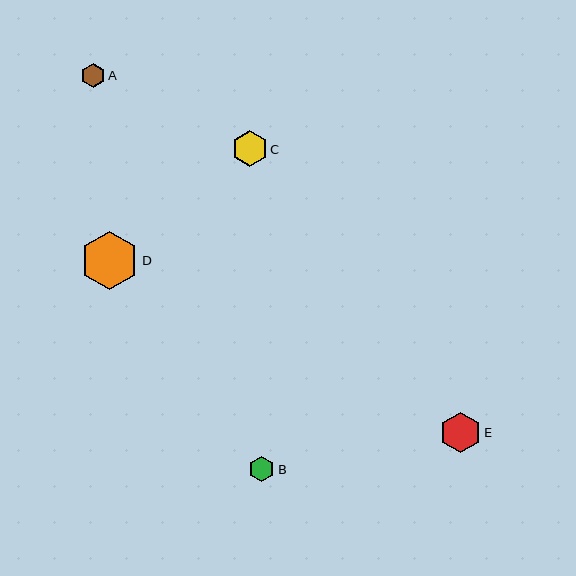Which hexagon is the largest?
Hexagon D is the largest with a size of approximately 58 pixels.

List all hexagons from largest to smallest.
From largest to smallest: D, E, C, B, A.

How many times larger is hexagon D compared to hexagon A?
Hexagon D is approximately 2.4 times the size of hexagon A.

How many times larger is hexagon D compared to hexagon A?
Hexagon D is approximately 2.4 times the size of hexagon A.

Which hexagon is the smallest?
Hexagon A is the smallest with a size of approximately 24 pixels.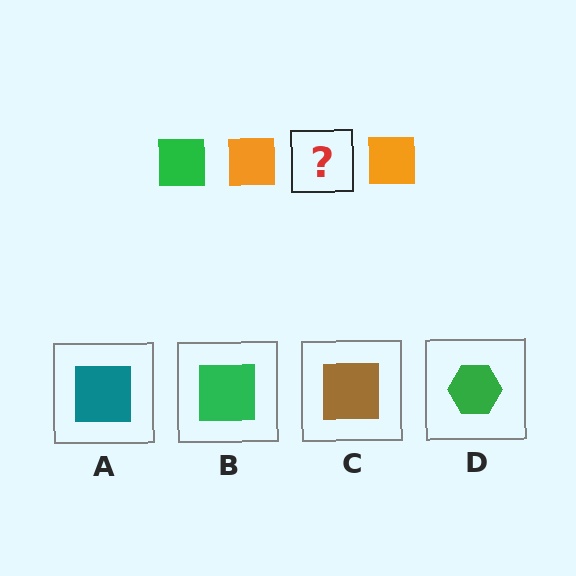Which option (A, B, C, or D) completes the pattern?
B.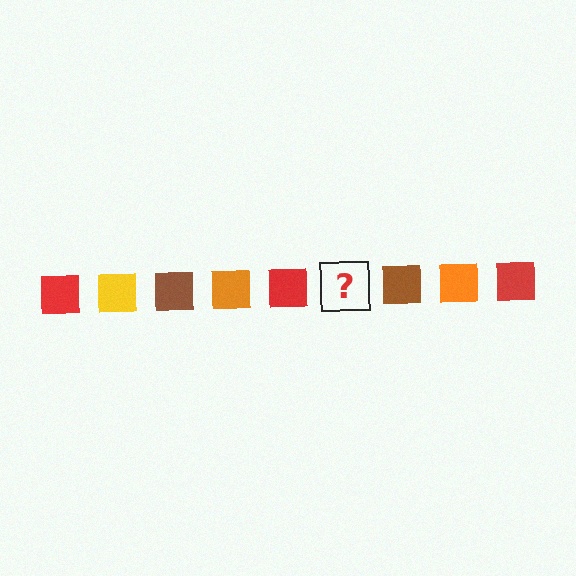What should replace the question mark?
The question mark should be replaced with a yellow square.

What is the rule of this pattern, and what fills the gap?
The rule is that the pattern cycles through red, yellow, brown, orange squares. The gap should be filled with a yellow square.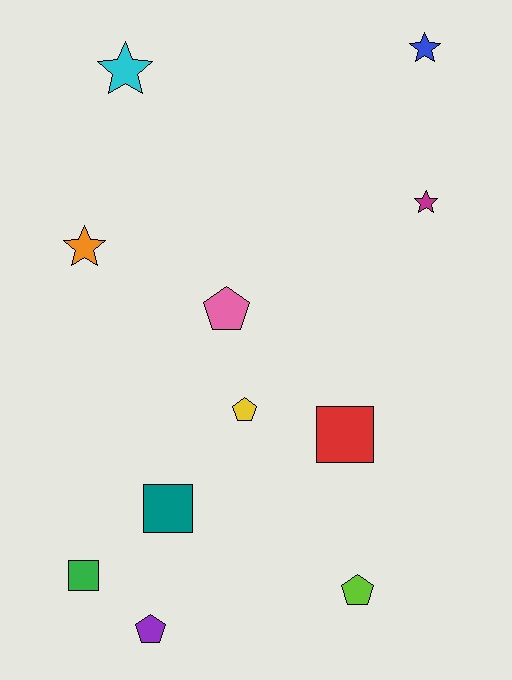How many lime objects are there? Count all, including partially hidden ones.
There is 1 lime object.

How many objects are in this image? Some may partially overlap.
There are 11 objects.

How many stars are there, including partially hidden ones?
There are 4 stars.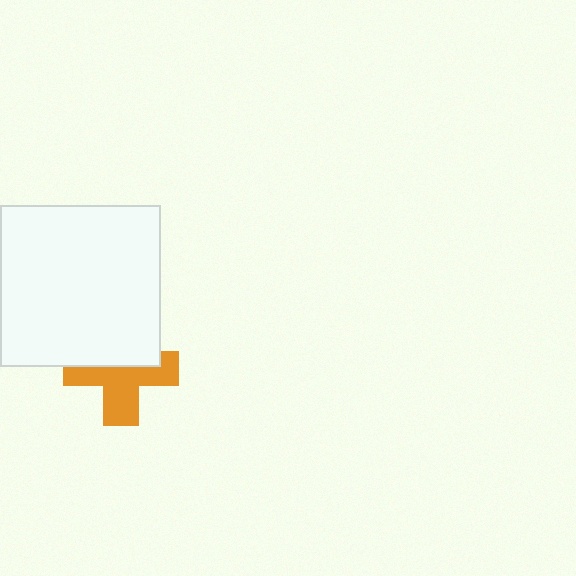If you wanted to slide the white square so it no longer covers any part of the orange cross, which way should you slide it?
Slide it up — that is the most direct way to separate the two shapes.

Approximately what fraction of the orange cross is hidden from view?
Roughly 45% of the orange cross is hidden behind the white square.